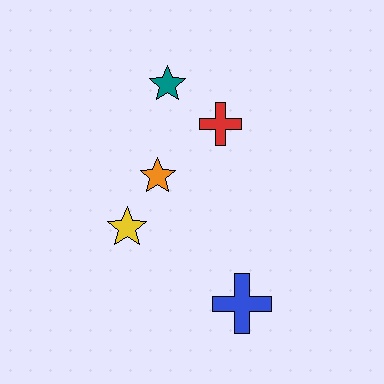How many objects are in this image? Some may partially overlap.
There are 5 objects.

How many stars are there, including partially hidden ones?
There are 3 stars.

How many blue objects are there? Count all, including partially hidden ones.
There is 1 blue object.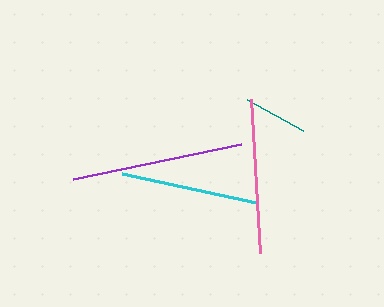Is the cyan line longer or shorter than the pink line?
The pink line is longer than the cyan line.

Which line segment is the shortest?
The teal line is the shortest at approximately 64 pixels.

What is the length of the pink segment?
The pink segment is approximately 155 pixels long.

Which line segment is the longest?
The purple line is the longest at approximately 172 pixels.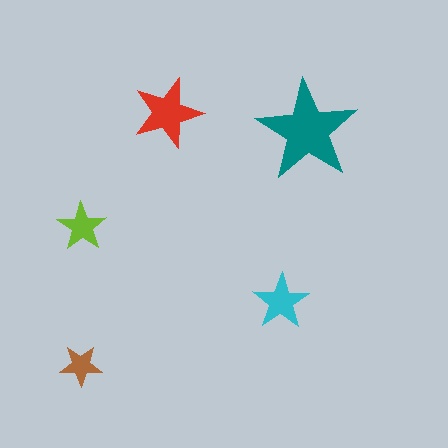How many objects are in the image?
There are 5 objects in the image.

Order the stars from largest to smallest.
the teal one, the red one, the cyan one, the lime one, the brown one.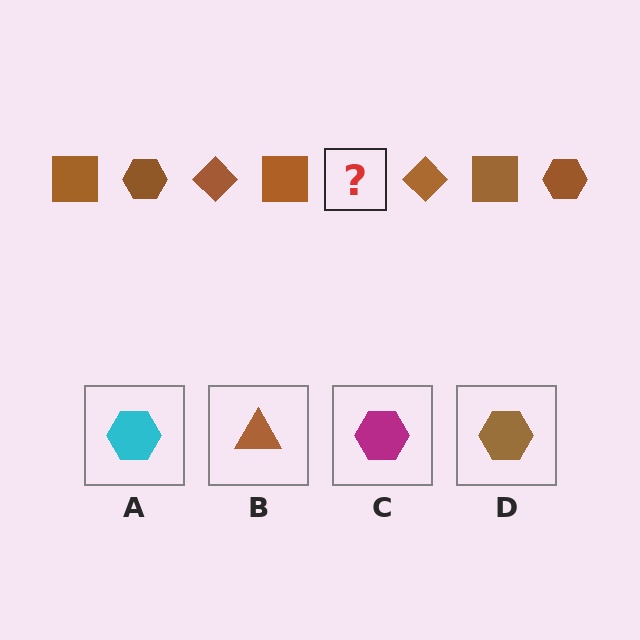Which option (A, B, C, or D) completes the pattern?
D.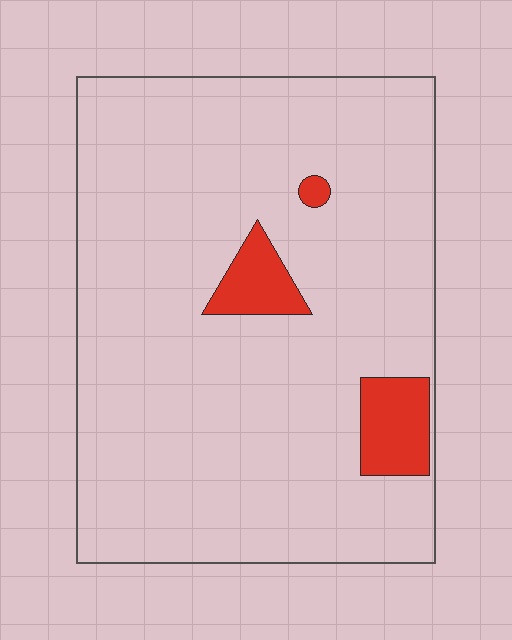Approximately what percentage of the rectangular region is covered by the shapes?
Approximately 10%.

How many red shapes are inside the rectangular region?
3.